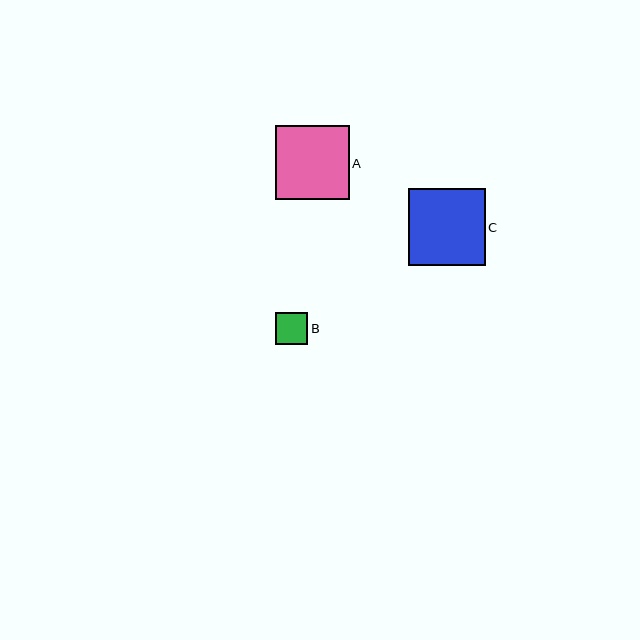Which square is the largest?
Square C is the largest with a size of approximately 77 pixels.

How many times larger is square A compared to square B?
Square A is approximately 2.3 times the size of square B.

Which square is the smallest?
Square B is the smallest with a size of approximately 32 pixels.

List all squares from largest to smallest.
From largest to smallest: C, A, B.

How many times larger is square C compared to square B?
Square C is approximately 2.4 times the size of square B.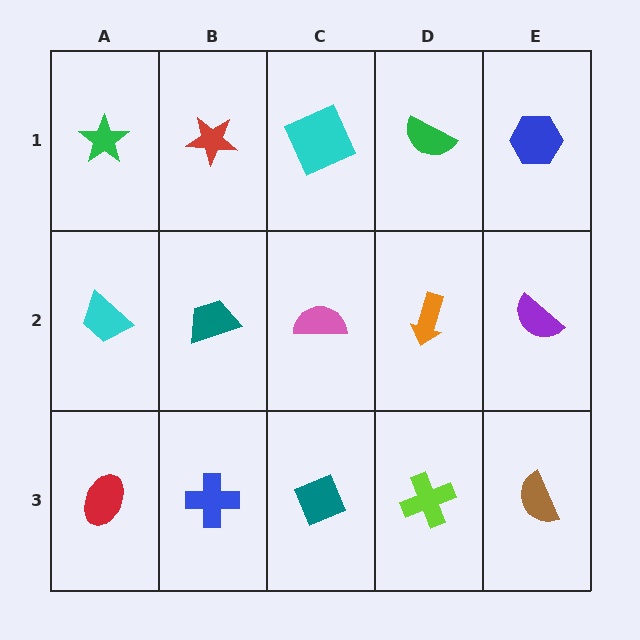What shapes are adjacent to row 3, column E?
A purple semicircle (row 2, column E), a lime cross (row 3, column D).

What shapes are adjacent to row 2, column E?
A blue hexagon (row 1, column E), a brown semicircle (row 3, column E), an orange arrow (row 2, column D).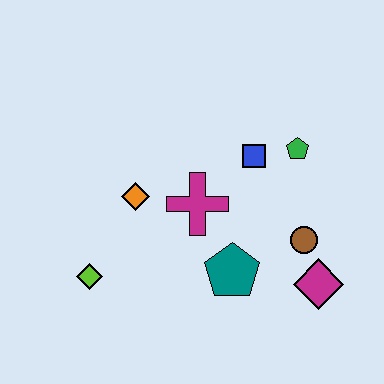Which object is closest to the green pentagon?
The blue square is closest to the green pentagon.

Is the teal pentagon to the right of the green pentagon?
No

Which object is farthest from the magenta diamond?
The lime diamond is farthest from the magenta diamond.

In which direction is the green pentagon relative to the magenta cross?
The green pentagon is to the right of the magenta cross.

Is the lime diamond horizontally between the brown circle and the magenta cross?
No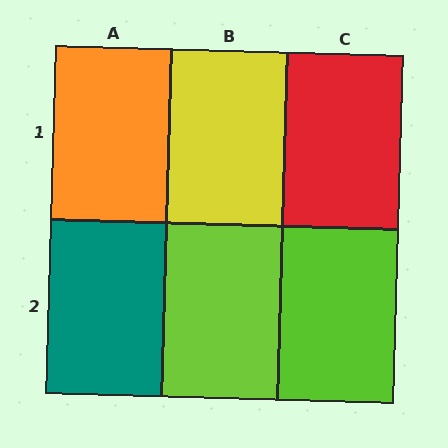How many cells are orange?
1 cell is orange.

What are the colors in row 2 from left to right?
Teal, lime, lime.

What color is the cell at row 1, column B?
Yellow.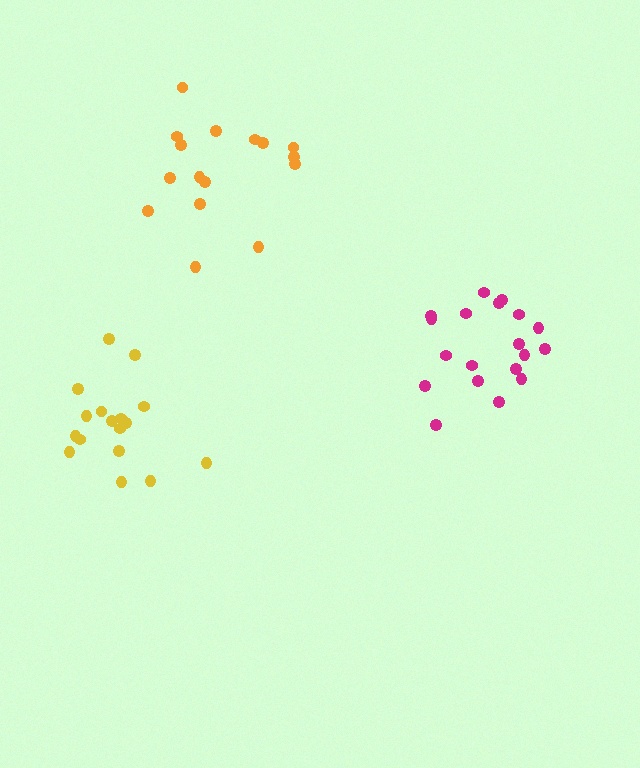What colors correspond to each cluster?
The clusters are colored: orange, magenta, yellow.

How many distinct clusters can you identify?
There are 3 distinct clusters.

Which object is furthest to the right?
The magenta cluster is rightmost.